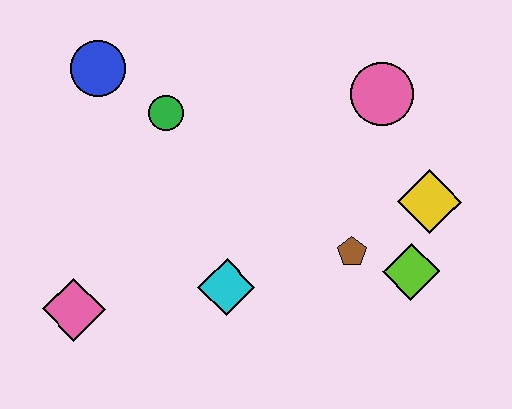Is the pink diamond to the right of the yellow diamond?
No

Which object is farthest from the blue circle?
The lime diamond is farthest from the blue circle.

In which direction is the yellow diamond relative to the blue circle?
The yellow diamond is to the right of the blue circle.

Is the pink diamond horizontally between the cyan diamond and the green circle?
No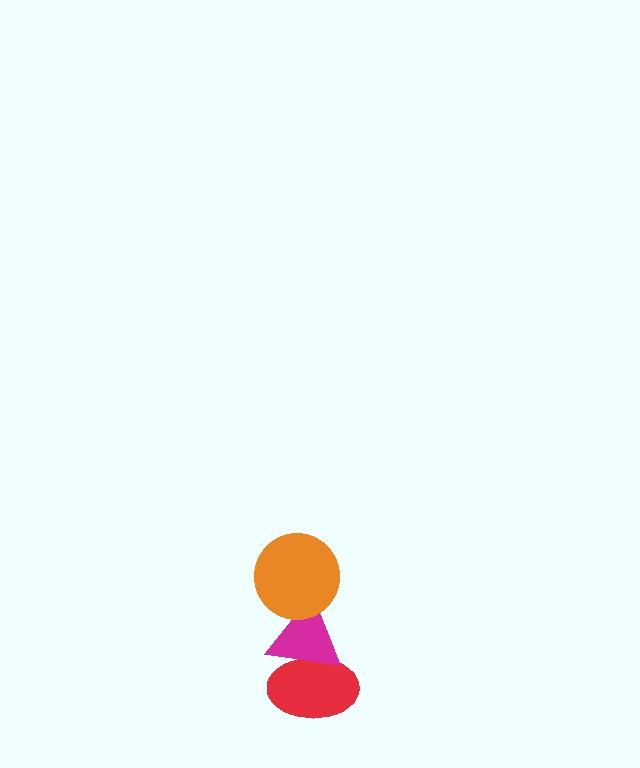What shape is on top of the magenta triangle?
The orange circle is on top of the magenta triangle.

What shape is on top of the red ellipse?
The magenta triangle is on top of the red ellipse.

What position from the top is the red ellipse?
The red ellipse is 3rd from the top.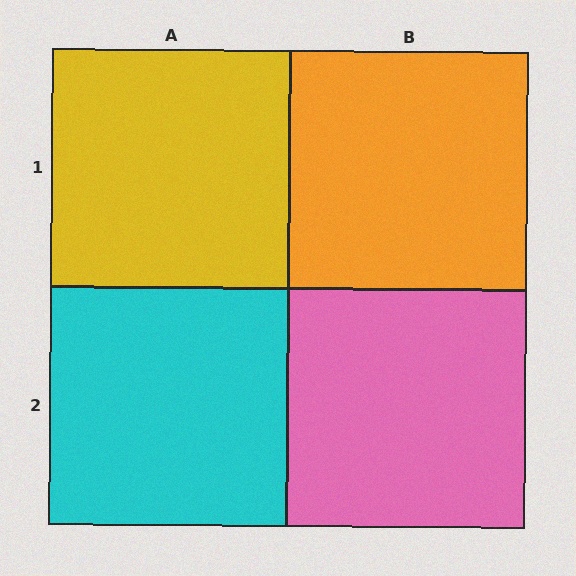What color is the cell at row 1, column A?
Yellow.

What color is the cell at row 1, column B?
Orange.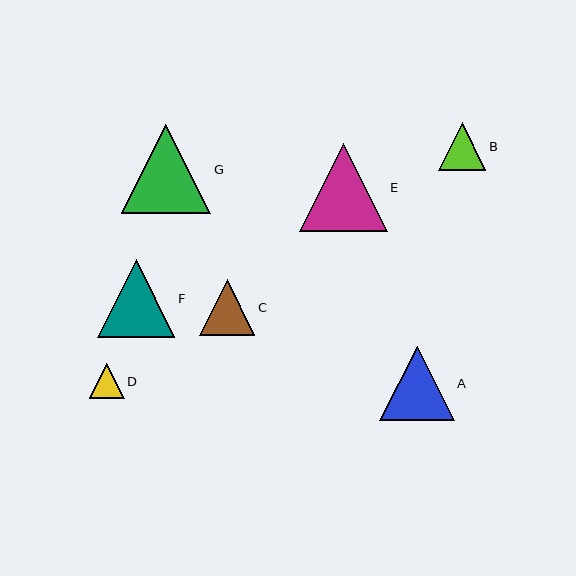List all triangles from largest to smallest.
From largest to smallest: G, E, F, A, C, B, D.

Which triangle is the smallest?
Triangle D is the smallest with a size of approximately 35 pixels.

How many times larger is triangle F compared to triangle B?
Triangle F is approximately 1.6 times the size of triangle B.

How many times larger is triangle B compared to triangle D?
Triangle B is approximately 1.3 times the size of triangle D.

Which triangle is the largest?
Triangle G is the largest with a size of approximately 89 pixels.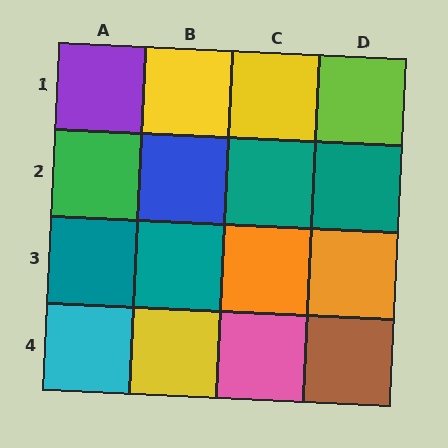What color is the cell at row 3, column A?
Teal.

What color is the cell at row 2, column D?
Teal.